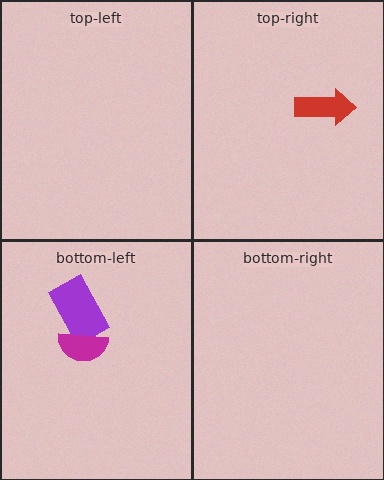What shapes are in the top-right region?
The red arrow.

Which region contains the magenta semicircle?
The bottom-left region.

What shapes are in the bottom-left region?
The purple rectangle, the magenta semicircle.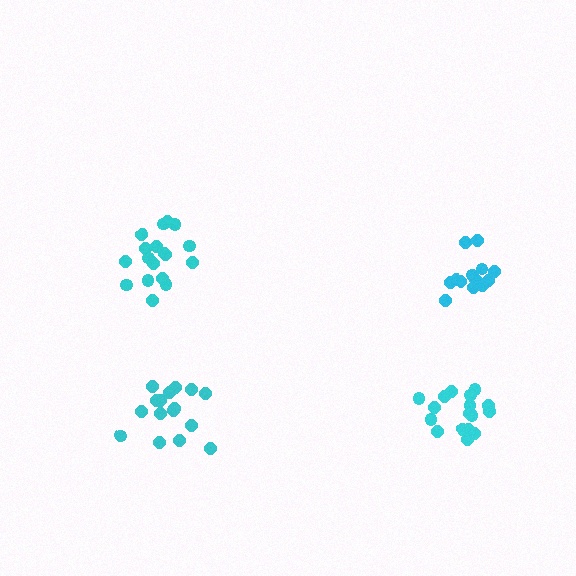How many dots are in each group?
Group 1: 18 dots, Group 2: 16 dots, Group 3: 17 dots, Group 4: 13 dots (64 total).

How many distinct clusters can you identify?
There are 4 distinct clusters.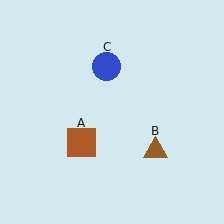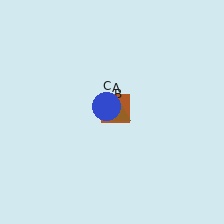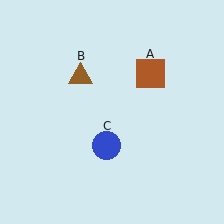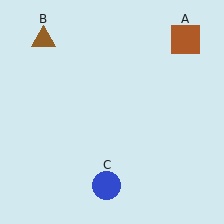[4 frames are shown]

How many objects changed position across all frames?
3 objects changed position: brown square (object A), brown triangle (object B), blue circle (object C).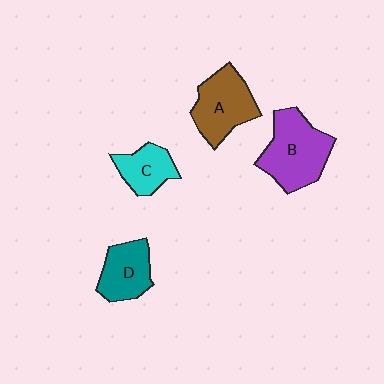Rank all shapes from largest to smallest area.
From largest to smallest: B (purple), A (brown), D (teal), C (cyan).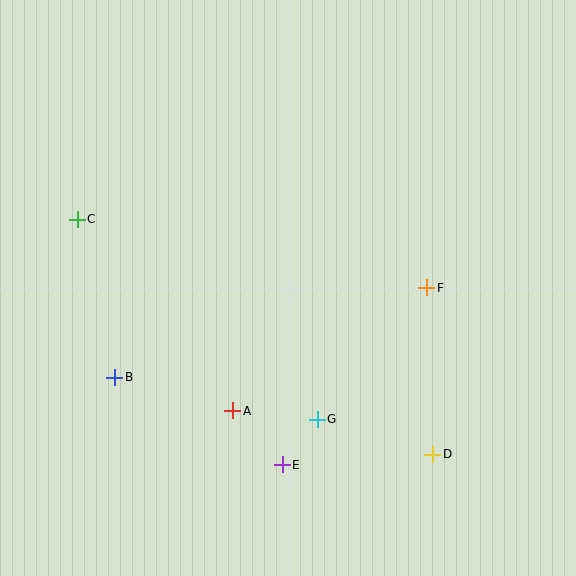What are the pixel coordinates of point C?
Point C is at (77, 219).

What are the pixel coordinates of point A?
Point A is at (233, 411).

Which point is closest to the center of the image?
Point G at (317, 419) is closest to the center.